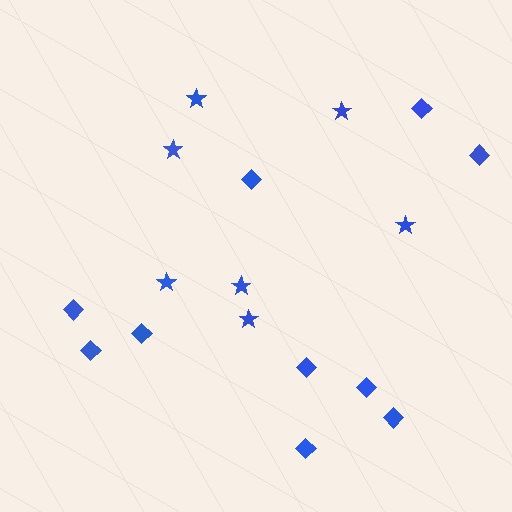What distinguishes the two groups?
There are 2 groups: one group of stars (7) and one group of diamonds (10).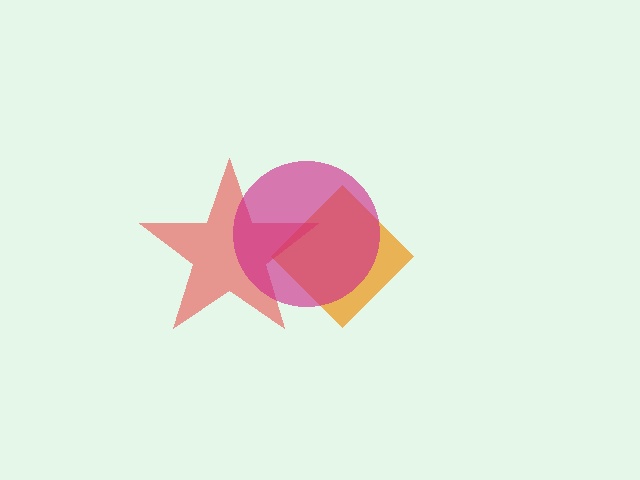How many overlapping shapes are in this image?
There are 3 overlapping shapes in the image.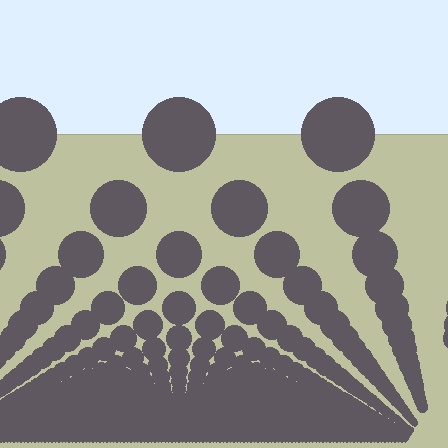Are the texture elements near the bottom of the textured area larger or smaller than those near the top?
Smaller. The gradient is inverted — elements near the bottom are smaller and denser.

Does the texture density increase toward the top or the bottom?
Density increases toward the bottom.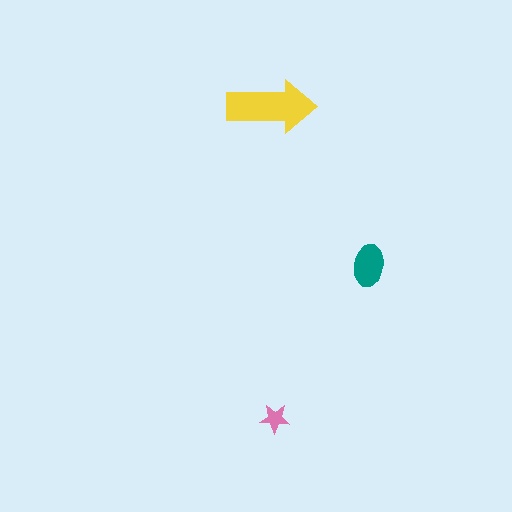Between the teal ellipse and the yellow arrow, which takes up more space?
The yellow arrow.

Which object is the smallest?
The pink star.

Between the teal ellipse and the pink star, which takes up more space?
The teal ellipse.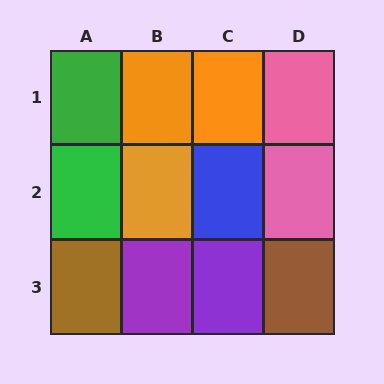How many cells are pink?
2 cells are pink.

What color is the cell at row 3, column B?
Purple.